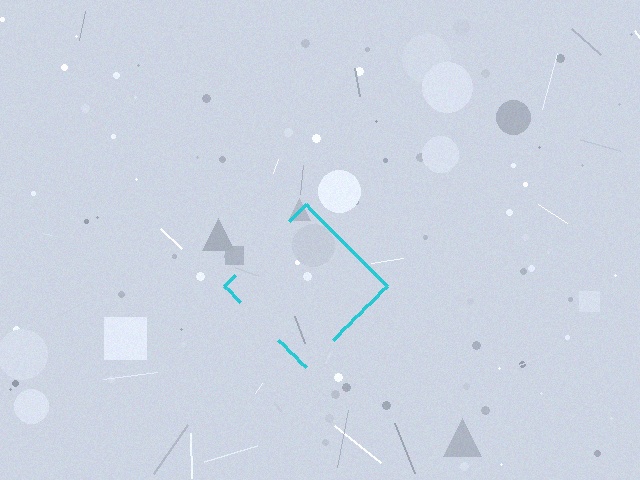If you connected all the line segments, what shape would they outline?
They would outline a diamond.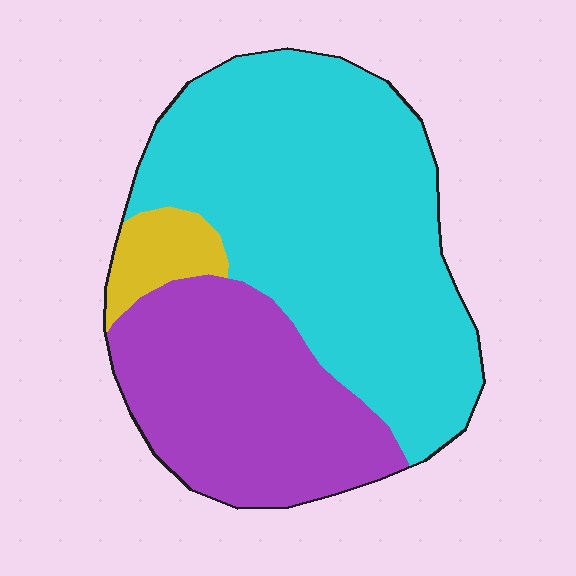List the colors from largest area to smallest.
From largest to smallest: cyan, purple, yellow.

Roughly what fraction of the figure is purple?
Purple covers roughly 35% of the figure.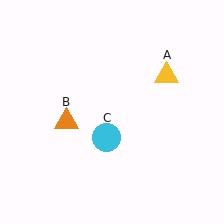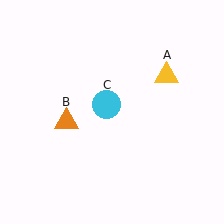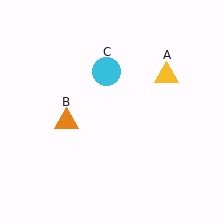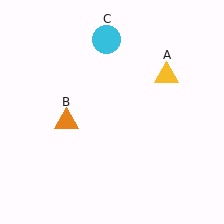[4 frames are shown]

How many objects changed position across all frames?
1 object changed position: cyan circle (object C).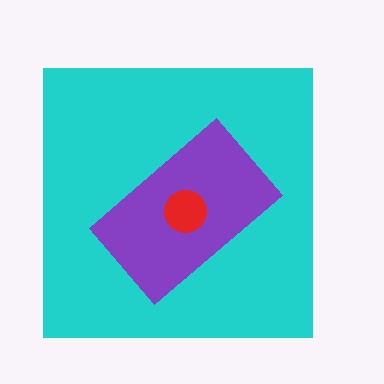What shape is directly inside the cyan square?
The purple rectangle.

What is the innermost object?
The red circle.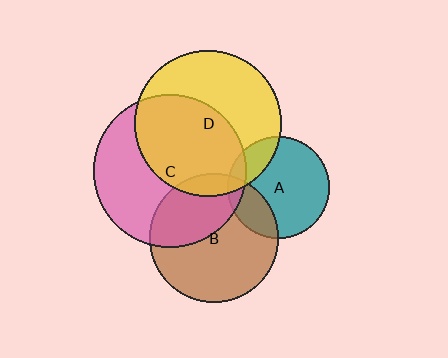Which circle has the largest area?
Circle C (pink).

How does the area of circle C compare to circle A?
Approximately 2.3 times.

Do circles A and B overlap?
Yes.